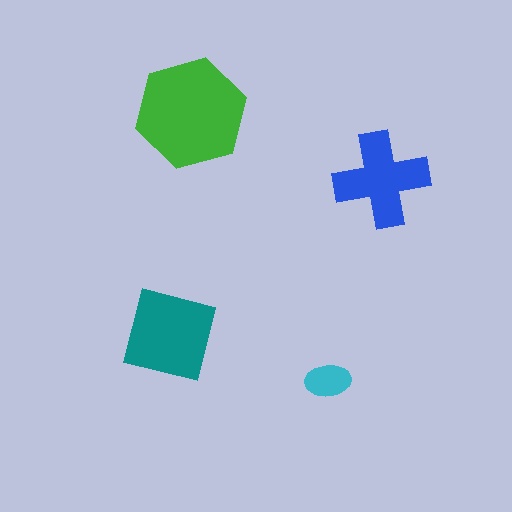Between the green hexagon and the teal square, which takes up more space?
The green hexagon.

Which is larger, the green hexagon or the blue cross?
The green hexagon.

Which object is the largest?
The green hexagon.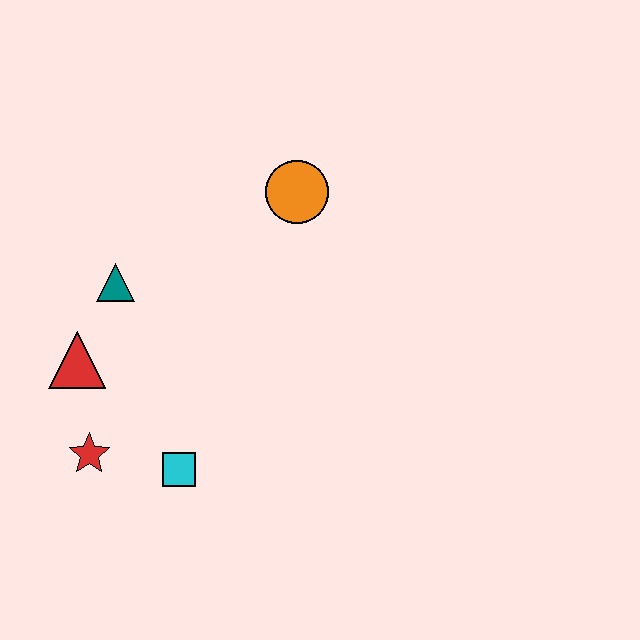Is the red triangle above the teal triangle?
No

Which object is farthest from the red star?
The orange circle is farthest from the red star.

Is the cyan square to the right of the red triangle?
Yes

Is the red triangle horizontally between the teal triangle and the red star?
No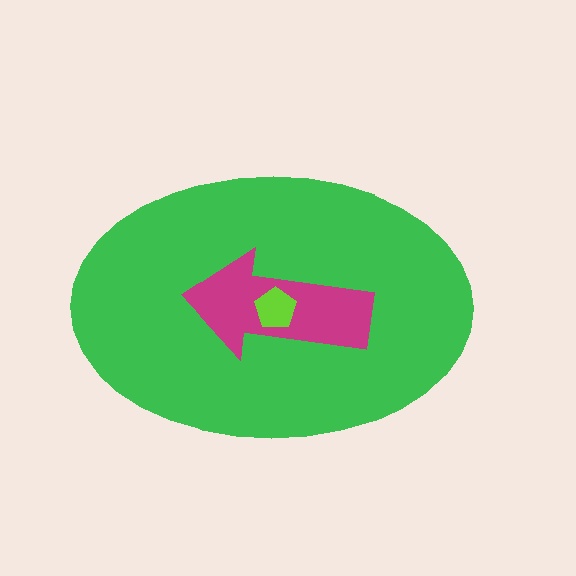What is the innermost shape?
The lime pentagon.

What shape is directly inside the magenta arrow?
The lime pentagon.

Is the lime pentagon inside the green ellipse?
Yes.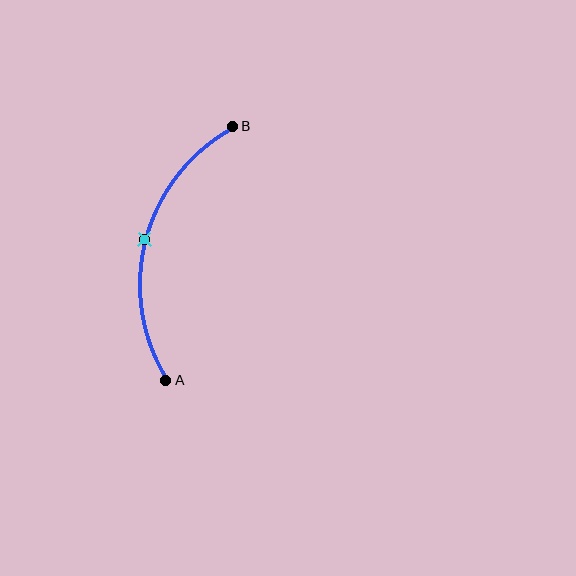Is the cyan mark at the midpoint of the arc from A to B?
Yes. The cyan mark lies on the arc at equal arc-length from both A and B — it is the arc midpoint.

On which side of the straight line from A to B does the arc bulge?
The arc bulges to the left of the straight line connecting A and B.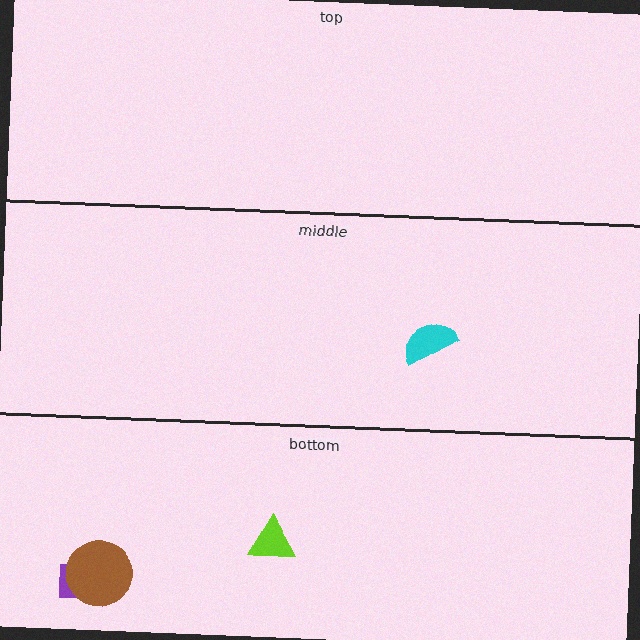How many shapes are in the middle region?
1.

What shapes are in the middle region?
The cyan semicircle.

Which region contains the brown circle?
The bottom region.